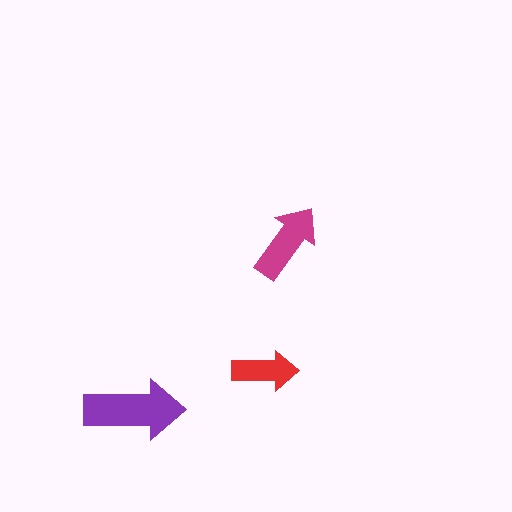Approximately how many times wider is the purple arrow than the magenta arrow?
About 1.5 times wider.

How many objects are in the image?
There are 3 objects in the image.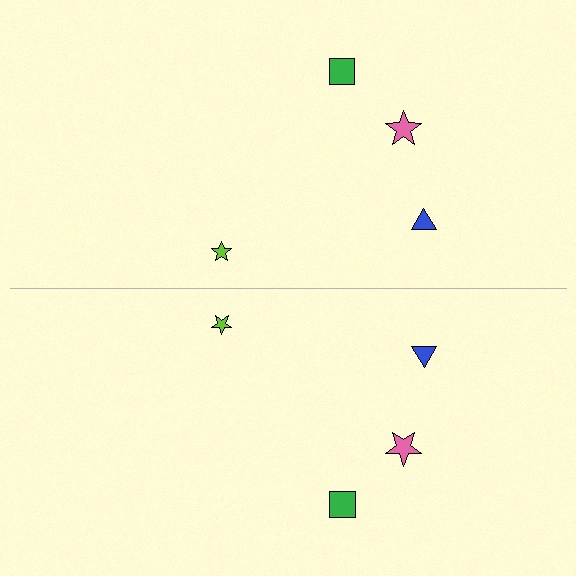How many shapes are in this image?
There are 8 shapes in this image.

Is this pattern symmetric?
Yes, this pattern has bilateral (reflection) symmetry.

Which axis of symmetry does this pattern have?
The pattern has a horizontal axis of symmetry running through the center of the image.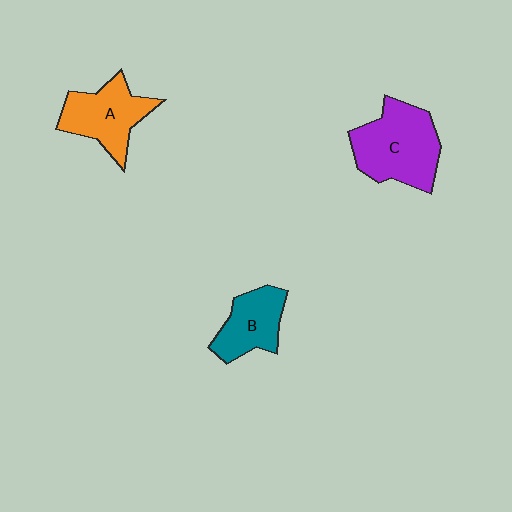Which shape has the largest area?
Shape C (purple).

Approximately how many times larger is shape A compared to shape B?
Approximately 1.2 times.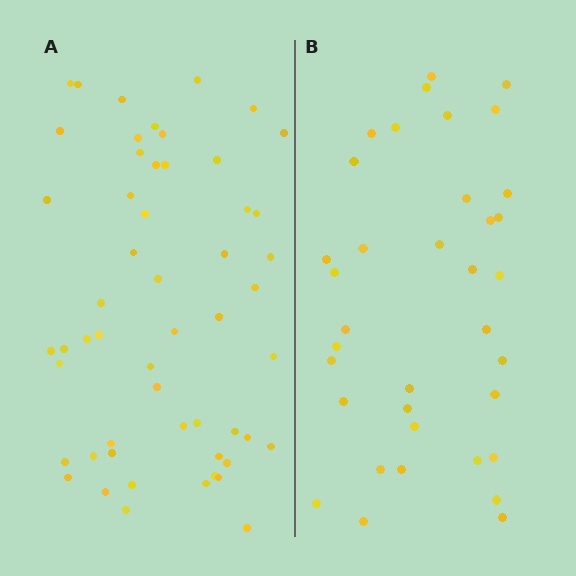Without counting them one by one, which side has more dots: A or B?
Region A (the left region) has more dots.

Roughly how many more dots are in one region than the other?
Region A has approximately 20 more dots than region B.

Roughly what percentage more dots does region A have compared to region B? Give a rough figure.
About 50% more.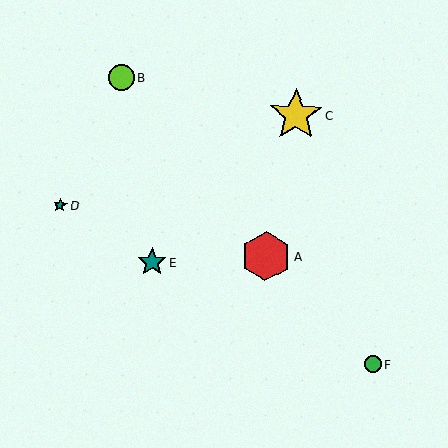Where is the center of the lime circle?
The center of the lime circle is at (121, 77).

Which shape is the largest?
The yellow star (labeled C) is the largest.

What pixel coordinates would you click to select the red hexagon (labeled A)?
Click at (266, 256) to select the red hexagon A.